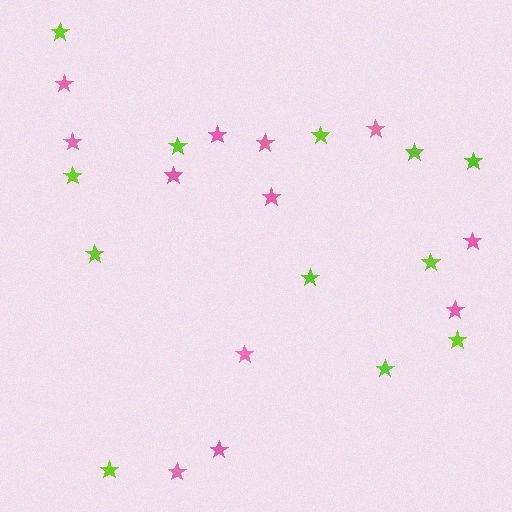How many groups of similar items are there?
There are 2 groups: one group of pink stars (12) and one group of lime stars (12).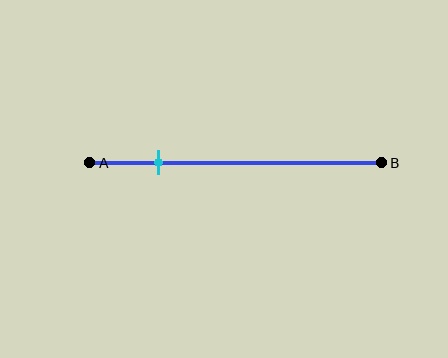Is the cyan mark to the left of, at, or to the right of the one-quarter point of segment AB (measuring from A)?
The cyan mark is approximately at the one-quarter point of segment AB.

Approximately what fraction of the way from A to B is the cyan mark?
The cyan mark is approximately 25% of the way from A to B.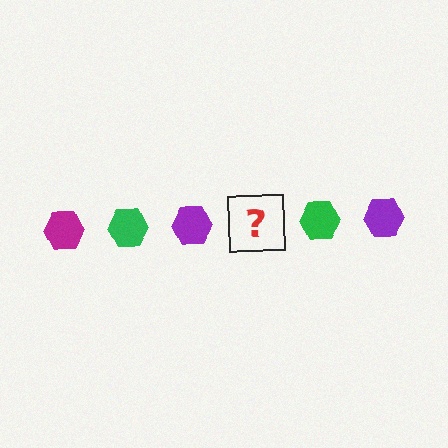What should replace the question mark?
The question mark should be replaced with a magenta hexagon.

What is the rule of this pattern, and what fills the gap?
The rule is that the pattern cycles through magenta, green, purple hexagons. The gap should be filled with a magenta hexagon.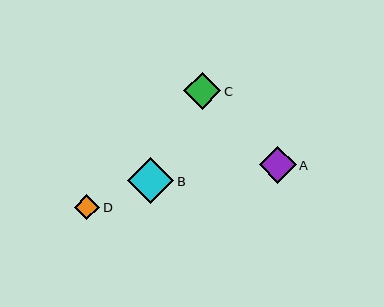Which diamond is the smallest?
Diamond D is the smallest with a size of approximately 25 pixels.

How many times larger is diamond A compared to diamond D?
Diamond A is approximately 1.5 times the size of diamond D.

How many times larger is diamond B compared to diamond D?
Diamond B is approximately 1.8 times the size of diamond D.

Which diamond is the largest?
Diamond B is the largest with a size of approximately 46 pixels.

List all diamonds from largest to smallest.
From largest to smallest: B, A, C, D.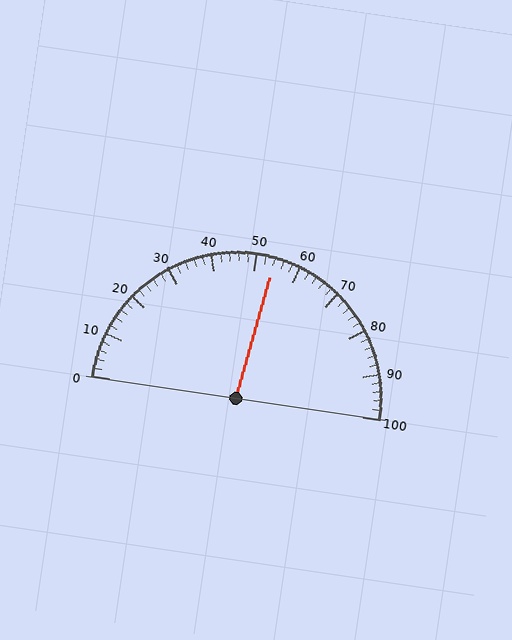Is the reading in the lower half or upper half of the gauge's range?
The reading is in the upper half of the range (0 to 100).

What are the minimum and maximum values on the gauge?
The gauge ranges from 0 to 100.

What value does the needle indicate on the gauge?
The needle indicates approximately 54.